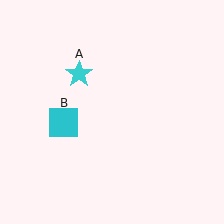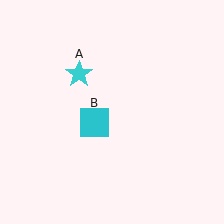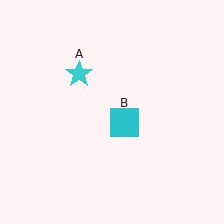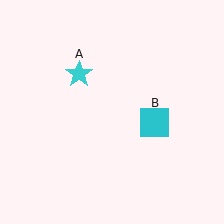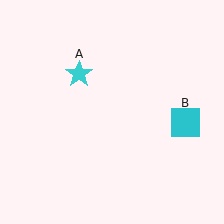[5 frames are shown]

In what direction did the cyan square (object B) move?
The cyan square (object B) moved right.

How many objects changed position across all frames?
1 object changed position: cyan square (object B).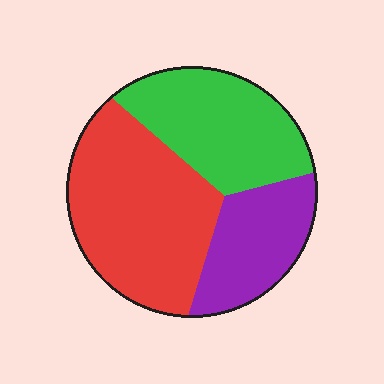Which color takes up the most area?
Red, at roughly 45%.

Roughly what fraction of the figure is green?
Green covers 32% of the figure.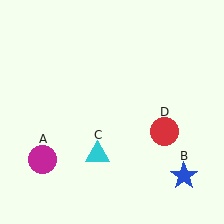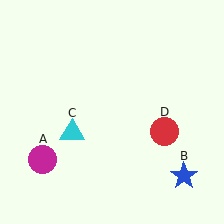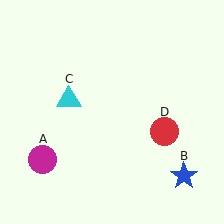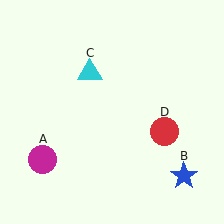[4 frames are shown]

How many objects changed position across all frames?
1 object changed position: cyan triangle (object C).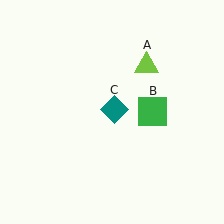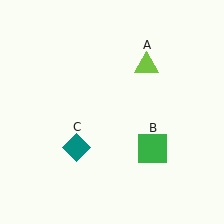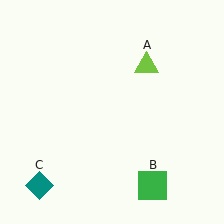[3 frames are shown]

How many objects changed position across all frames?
2 objects changed position: green square (object B), teal diamond (object C).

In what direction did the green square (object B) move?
The green square (object B) moved down.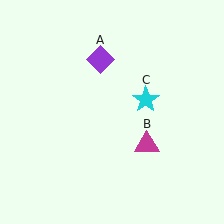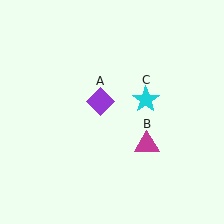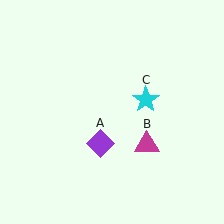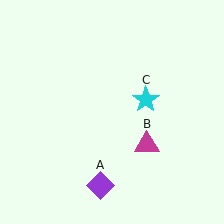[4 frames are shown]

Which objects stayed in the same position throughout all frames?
Magenta triangle (object B) and cyan star (object C) remained stationary.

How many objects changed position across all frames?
1 object changed position: purple diamond (object A).